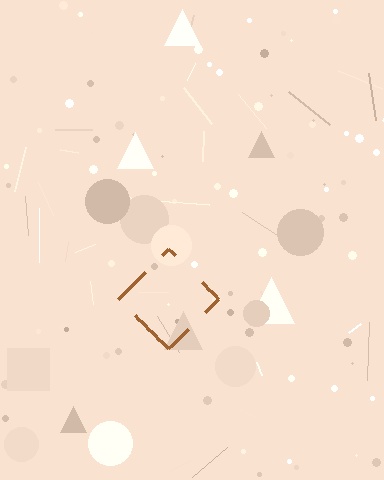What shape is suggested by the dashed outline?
The dashed outline suggests a diamond.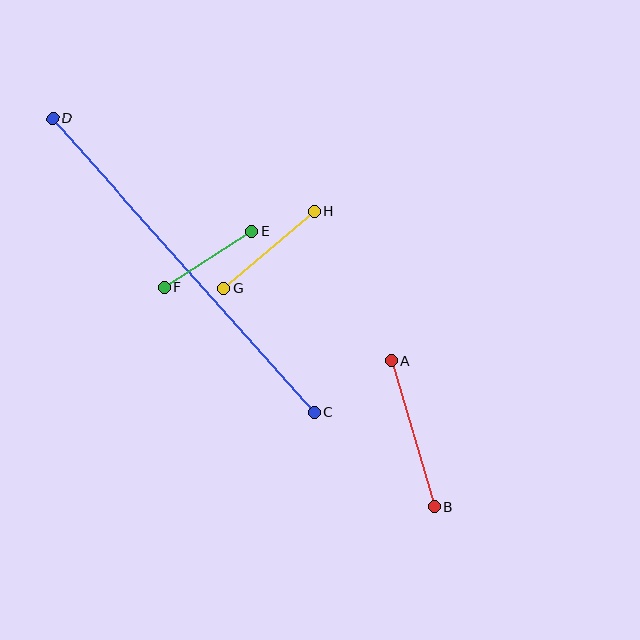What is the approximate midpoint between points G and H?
The midpoint is at approximately (269, 249) pixels.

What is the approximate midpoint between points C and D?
The midpoint is at approximately (183, 265) pixels.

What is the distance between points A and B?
The distance is approximately 152 pixels.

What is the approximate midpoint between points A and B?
The midpoint is at approximately (412, 434) pixels.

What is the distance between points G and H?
The distance is approximately 119 pixels.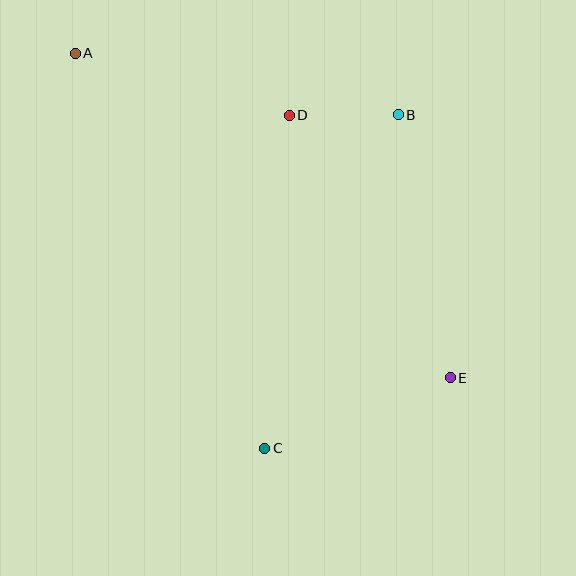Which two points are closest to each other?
Points B and D are closest to each other.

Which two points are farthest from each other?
Points A and E are farthest from each other.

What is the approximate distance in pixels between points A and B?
The distance between A and B is approximately 329 pixels.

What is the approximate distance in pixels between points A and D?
The distance between A and D is approximately 223 pixels.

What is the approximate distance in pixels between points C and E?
The distance between C and E is approximately 198 pixels.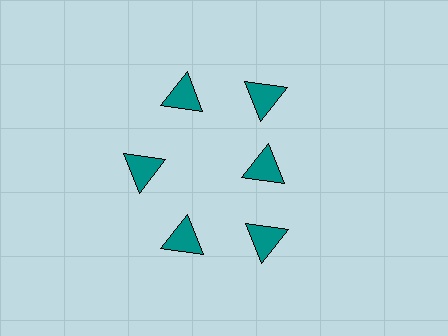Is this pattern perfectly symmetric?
No. The 6 teal triangles are arranged in a ring, but one element near the 3 o'clock position is pulled inward toward the center, breaking the 6-fold rotational symmetry.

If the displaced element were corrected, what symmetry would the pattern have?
It would have 6-fold rotational symmetry — the pattern would map onto itself every 60 degrees.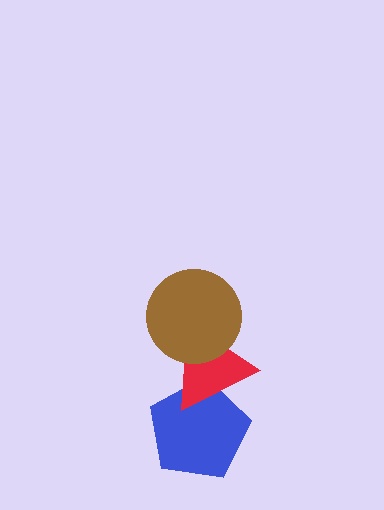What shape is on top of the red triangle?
The brown circle is on top of the red triangle.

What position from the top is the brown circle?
The brown circle is 1st from the top.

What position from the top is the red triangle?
The red triangle is 2nd from the top.